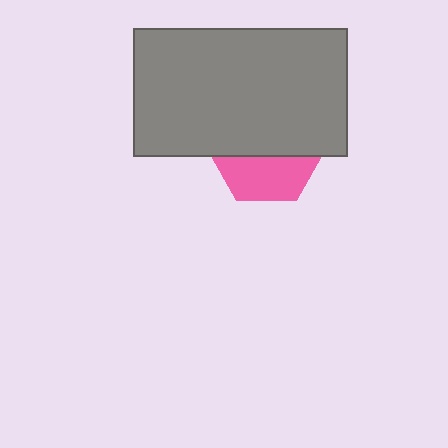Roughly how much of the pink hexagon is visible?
A small part of it is visible (roughly 40%).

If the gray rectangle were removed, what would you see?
You would see the complete pink hexagon.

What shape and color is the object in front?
The object in front is a gray rectangle.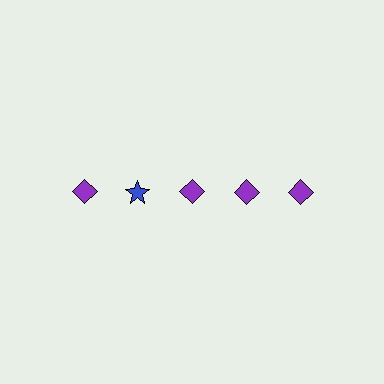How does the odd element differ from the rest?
It differs in both color (blue instead of purple) and shape (star instead of diamond).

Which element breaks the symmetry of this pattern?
The blue star in the top row, second from left column breaks the symmetry. All other shapes are purple diamonds.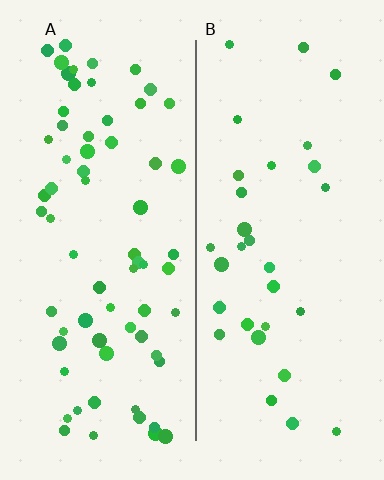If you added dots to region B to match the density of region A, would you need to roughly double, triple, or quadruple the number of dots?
Approximately double.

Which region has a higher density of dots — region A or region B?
A (the left).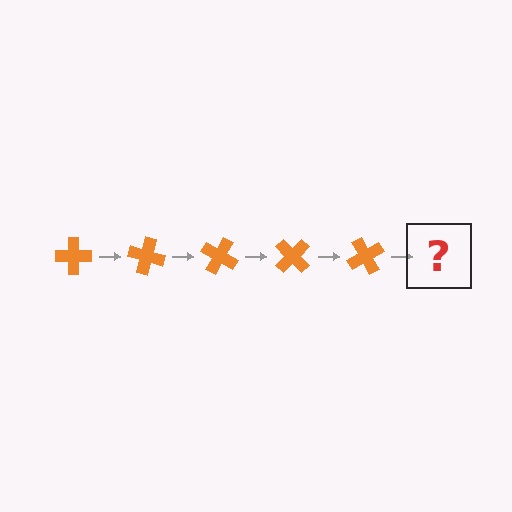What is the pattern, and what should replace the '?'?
The pattern is that the cross rotates 15 degrees each step. The '?' should be an orange cross rotated 75 degrees.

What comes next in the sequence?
The next element should be an orange cross rotated 75 degrees.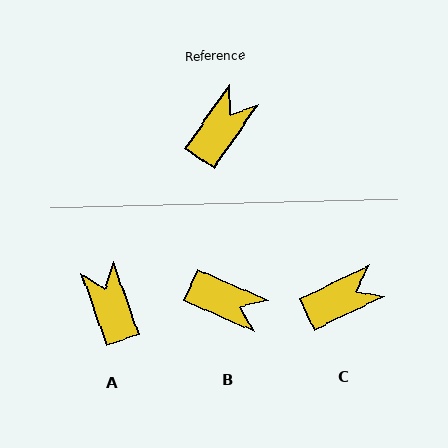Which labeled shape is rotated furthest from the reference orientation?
B, about 79 degrees away.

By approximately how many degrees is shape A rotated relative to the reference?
Approximately 54 degrees counter-clockwise.